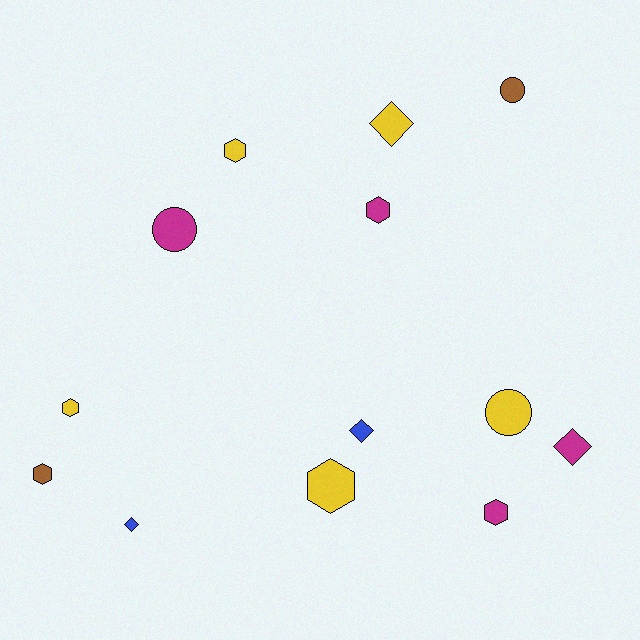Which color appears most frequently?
Yellow, with 5 objects.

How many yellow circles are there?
There is 1 yellow circle.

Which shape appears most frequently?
Hexagon, with 6 objects.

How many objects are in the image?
There are 13 objects.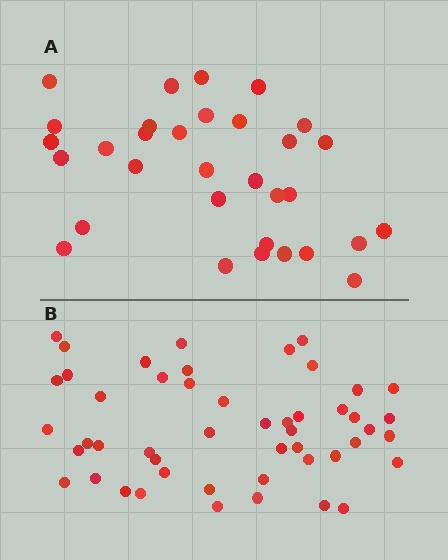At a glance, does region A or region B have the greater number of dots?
Region B (the bottom region) has more dots.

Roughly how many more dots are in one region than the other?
Region B has approximately 15 more dots than region A.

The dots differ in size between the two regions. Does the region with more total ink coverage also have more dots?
No. Region A has more total ink coverage because its dots are larger, but region B actually contains more individual dots. Total area can be misleading — the number of items is what matters here.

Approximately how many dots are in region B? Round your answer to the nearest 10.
About 50 dots. (The exact count is 49, which rounds to 50.)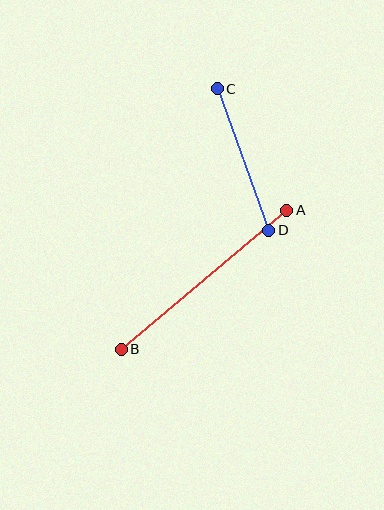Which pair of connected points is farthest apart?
Points A and B are farthest apart.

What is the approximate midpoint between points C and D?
The midpoint is at approximately (243, 159) pixels.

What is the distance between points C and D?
The distance is approximately 151 pixels.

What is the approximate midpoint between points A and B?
The midpoint is at approximately (204, 280) pixels.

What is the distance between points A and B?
The distance is approximately 216 pixels.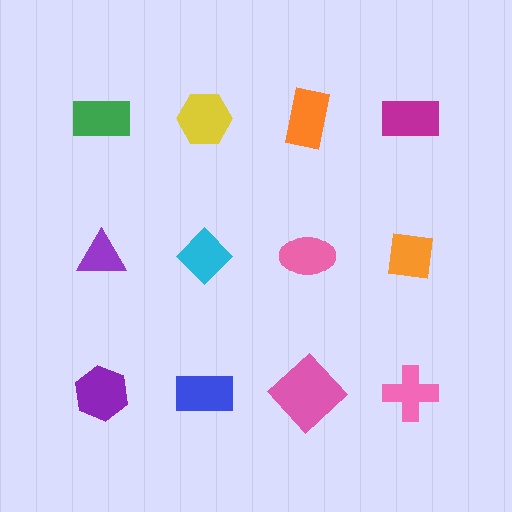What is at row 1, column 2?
A yellow hexagon.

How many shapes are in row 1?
4 shapes.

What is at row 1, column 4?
A magenta rectangle.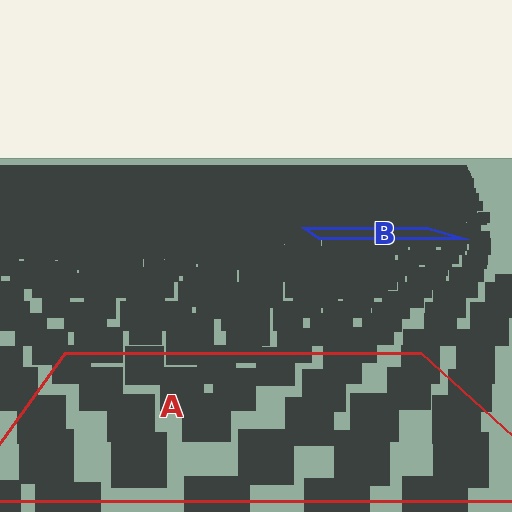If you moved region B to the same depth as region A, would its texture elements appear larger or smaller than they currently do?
They would appear larger. At a closer depth, the same texture elements are projected at a bigger on-screen size.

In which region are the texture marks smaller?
The texture marks are smaller in region B, because it is farther away.